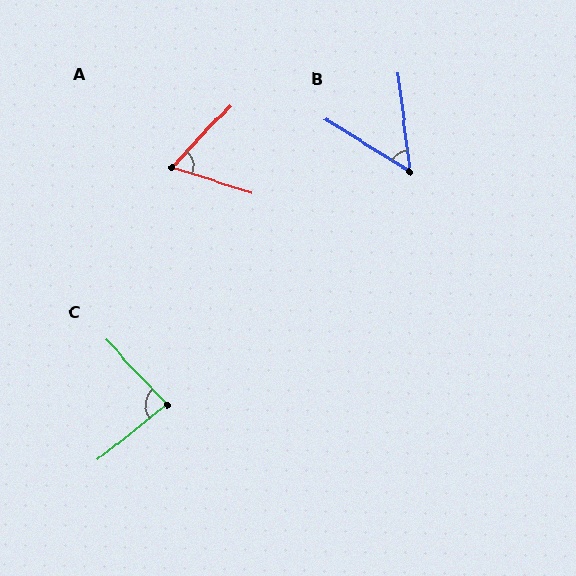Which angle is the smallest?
B, at approximately 51 degrees.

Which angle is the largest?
C, at approximately 85 degrees.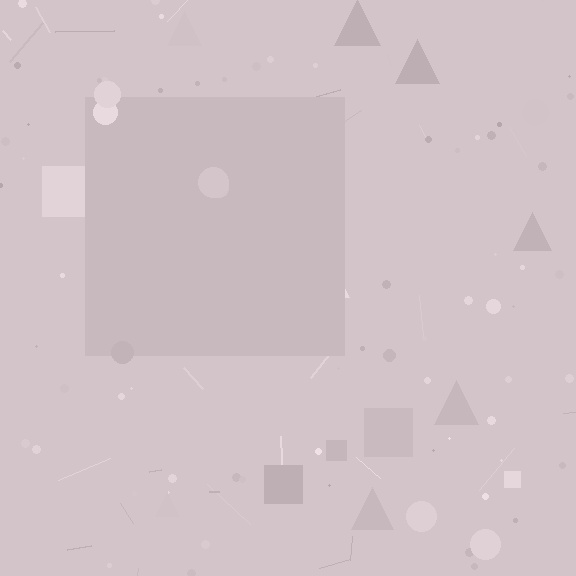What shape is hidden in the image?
A square is hidden in the image.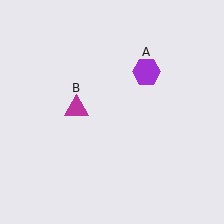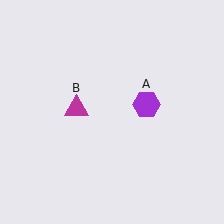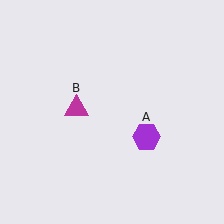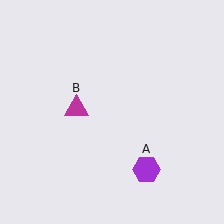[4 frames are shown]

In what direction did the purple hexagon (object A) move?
The purple hexagon (object A) moved down.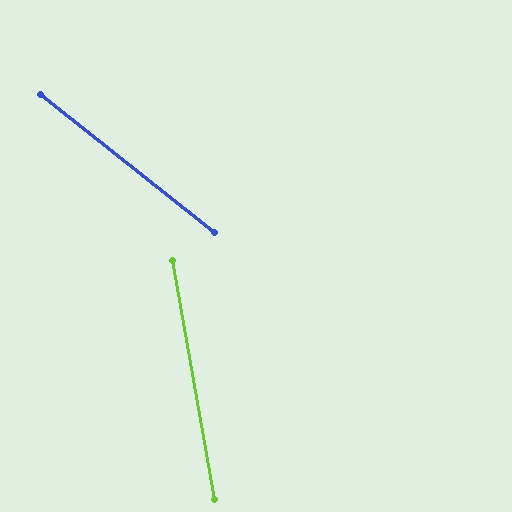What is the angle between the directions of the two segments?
Approximately 42 degrees.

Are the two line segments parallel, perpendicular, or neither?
Neither parallel nor perpendicular — they differ by about 42°.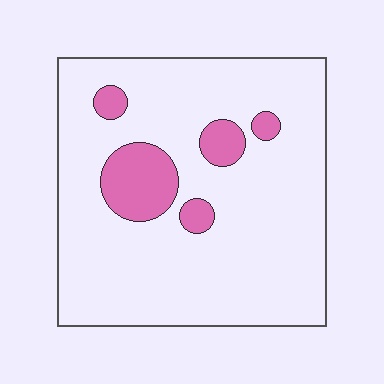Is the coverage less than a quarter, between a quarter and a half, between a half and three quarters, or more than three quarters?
Less than a quarter.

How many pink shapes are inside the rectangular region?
5.